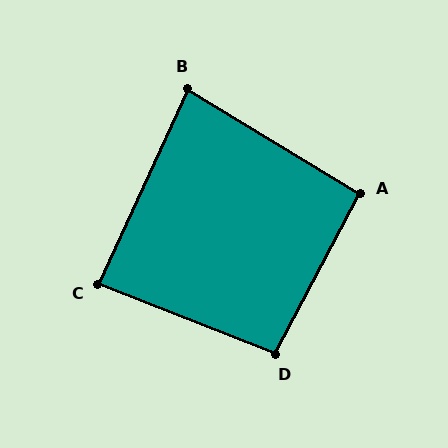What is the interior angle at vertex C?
Approximately 87 degrees (approximately right).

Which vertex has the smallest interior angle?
B, at approximately 83 degrees.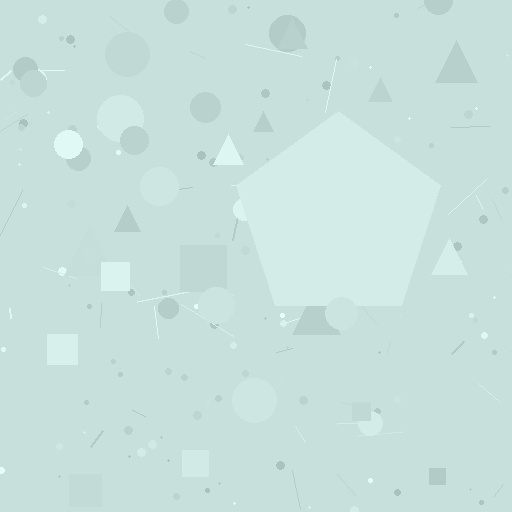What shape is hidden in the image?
A pentagon is hidden in the image.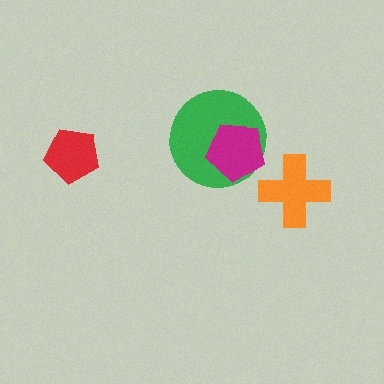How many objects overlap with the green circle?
1 object overlaps with the green circle.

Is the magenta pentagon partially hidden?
No, no other shape covers it.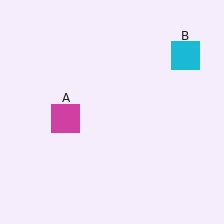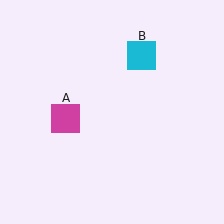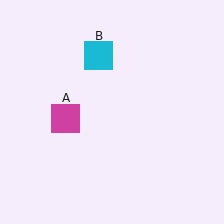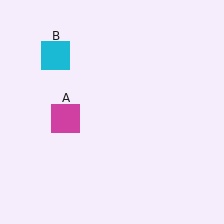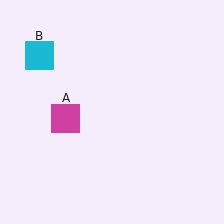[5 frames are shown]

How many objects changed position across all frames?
1 object changed position: cyan square (object B).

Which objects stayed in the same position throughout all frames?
Magenta square (object A) remained stationary.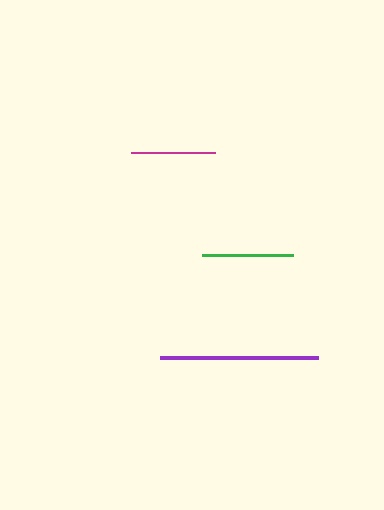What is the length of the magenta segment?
The magenta segment is approximately 84 pixels long.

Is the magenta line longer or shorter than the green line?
The green line is longer than the magenta line.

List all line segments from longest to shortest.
From longest to shortest: purple, green, magenta.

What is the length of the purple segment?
The purple segment is approximately 158 pixels long.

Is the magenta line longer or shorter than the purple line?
The purple line is longer than the magenta line.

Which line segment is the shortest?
The magenta line is the shortest at approximately 84 pixels.